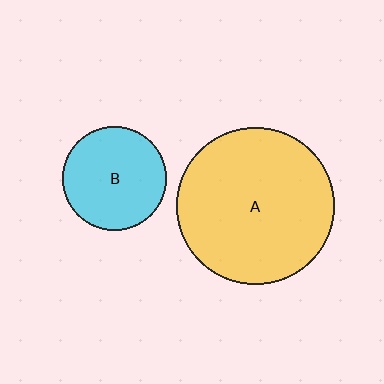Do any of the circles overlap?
No, none of the circles overlap.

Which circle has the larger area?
Circle A (yellow).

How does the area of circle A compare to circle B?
Approximately 2.3 times.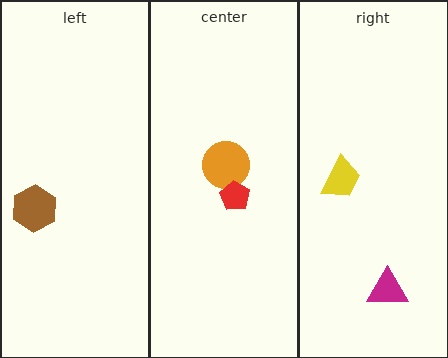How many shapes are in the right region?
2.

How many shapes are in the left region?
1.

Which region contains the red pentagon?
The center region.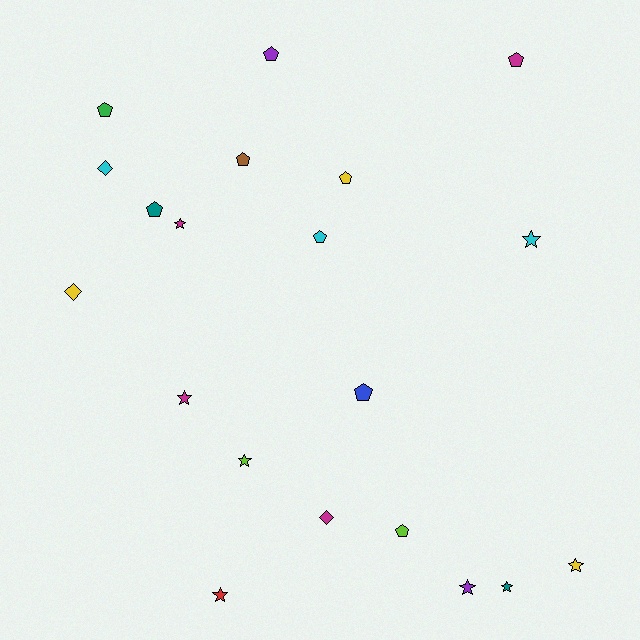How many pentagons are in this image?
There are 9 pentagons.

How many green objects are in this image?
There is 1 green object.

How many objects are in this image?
There are 20 objects.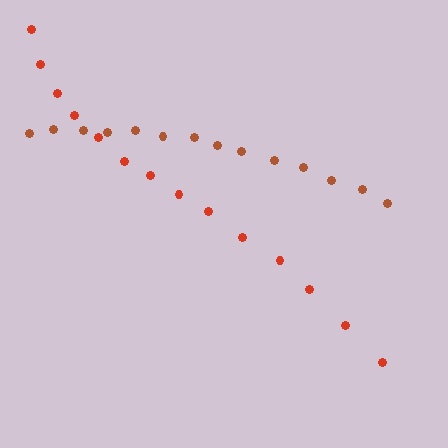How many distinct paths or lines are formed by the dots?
There are 2 distinct paths.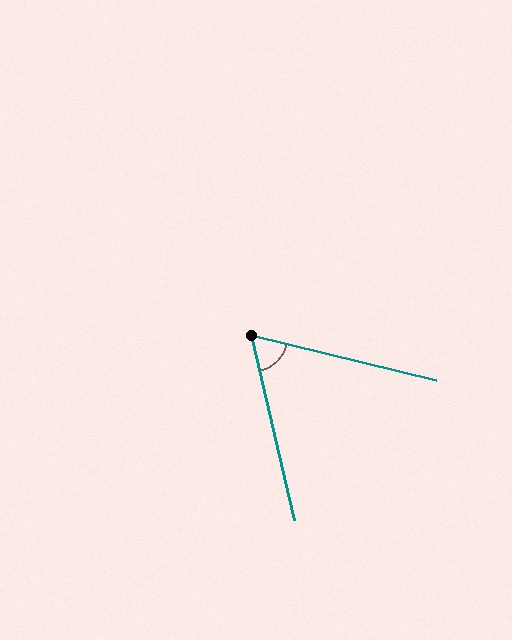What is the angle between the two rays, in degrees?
Approximately 63 degrees.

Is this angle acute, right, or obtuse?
It is acute.